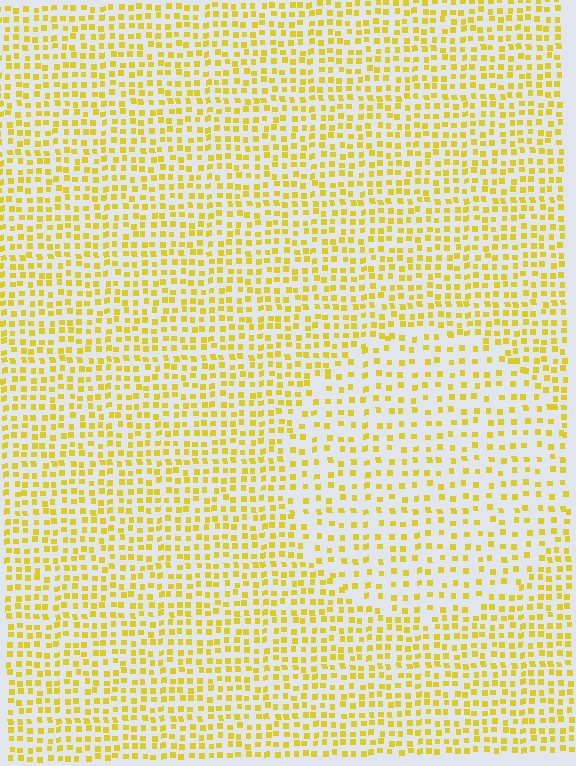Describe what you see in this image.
The image contains small yellow elements arranged at two different densities. A circle-shaped region is visible where the elements are less densely packed than the surrounding area.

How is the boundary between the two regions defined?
The boundary is defined by a change in element density (approximately 1.7x ratio). All elements are the same color, size, and shape.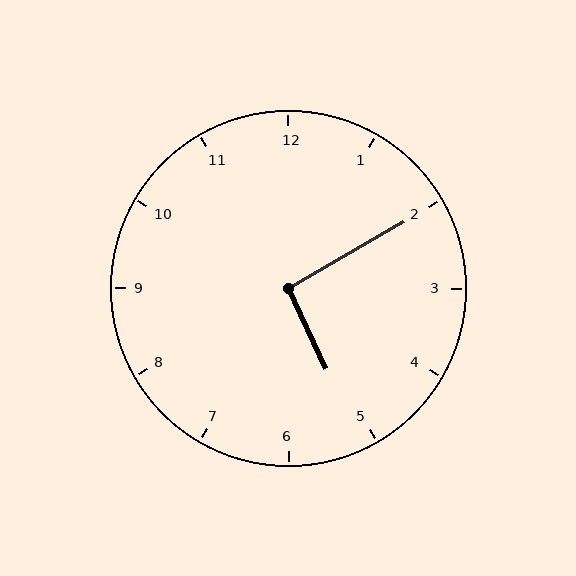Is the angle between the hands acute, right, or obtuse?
It is right.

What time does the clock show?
5:10.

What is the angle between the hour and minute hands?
Approximately 95 degrees.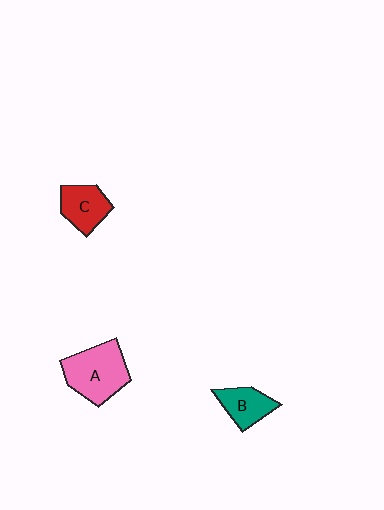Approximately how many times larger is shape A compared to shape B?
Approximately 1.7 times.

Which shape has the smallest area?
Shape B (teal).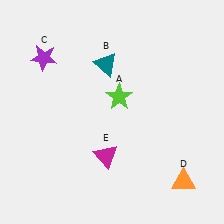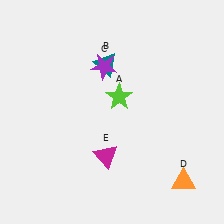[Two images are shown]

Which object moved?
The purple star (C) moved right.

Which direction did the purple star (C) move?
The purple star (C) moved right.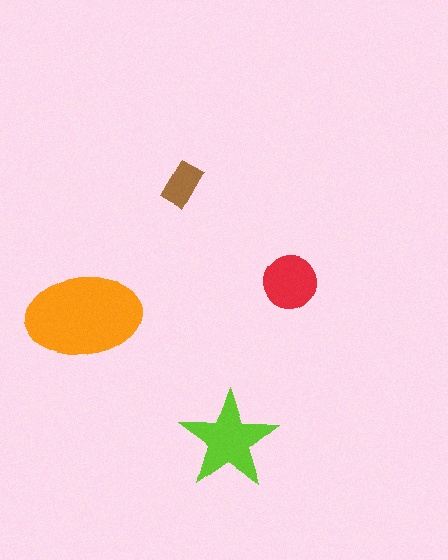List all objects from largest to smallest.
The orange ellipse, the lime star, the red circle, the brown rectangle.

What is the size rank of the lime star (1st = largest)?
2nd.